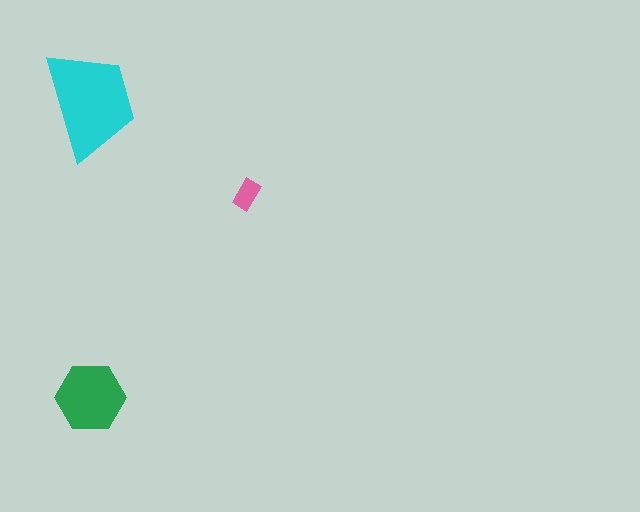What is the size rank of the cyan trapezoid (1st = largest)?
1st.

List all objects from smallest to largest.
The pink rectangle, the green hexagon, the cyan trapezoid.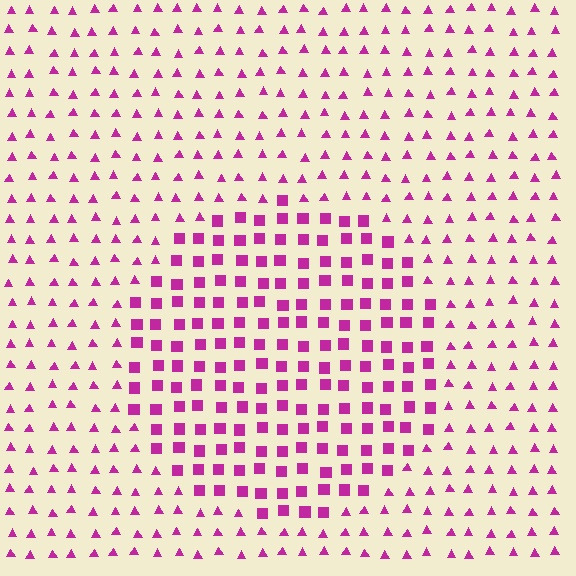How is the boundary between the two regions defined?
The boundary is defined by a change in element shape: squares inside vs. triangles outside. All elements share the same color and spacing.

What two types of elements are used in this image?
The image uses squares inside the circle region and triangles outside it.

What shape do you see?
I see a circle.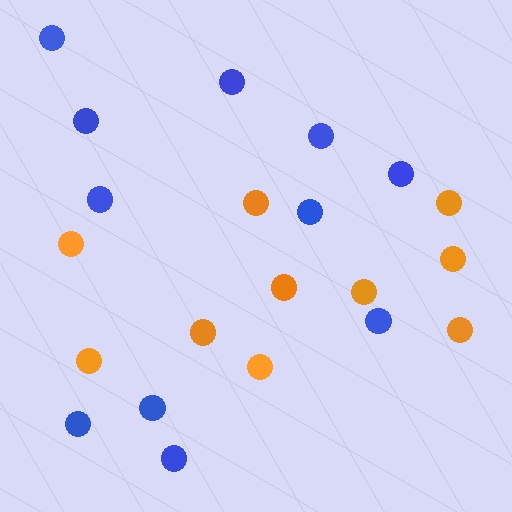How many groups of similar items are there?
There are 2 groups: one group of orange circles (10) and one group of blue circles (11).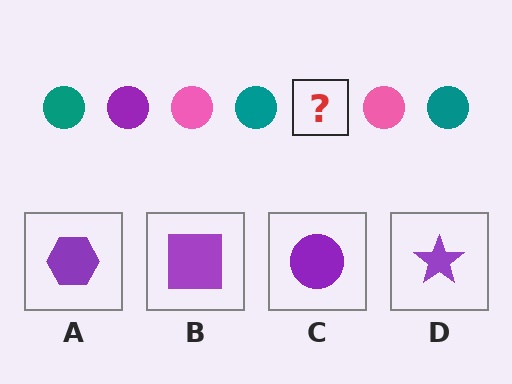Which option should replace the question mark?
Option C.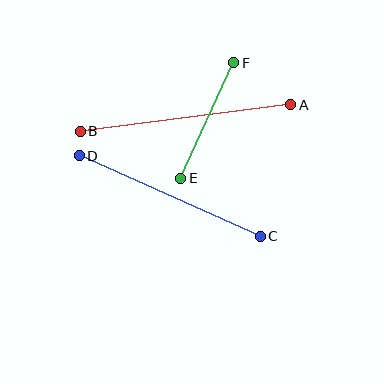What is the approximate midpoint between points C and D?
The midpoint is at approximately (170, 196) pixels.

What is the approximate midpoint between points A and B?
The midpoint is at approximately (185, 118) pixels.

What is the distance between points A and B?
The distance is approximately 212 pixels.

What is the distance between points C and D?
The distance is approximately 198 pixels.